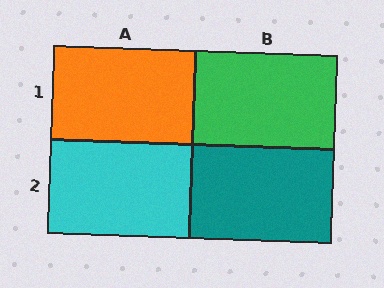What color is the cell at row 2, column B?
Teal.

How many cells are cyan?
1 cell is cyan.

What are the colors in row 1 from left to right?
Orange, green.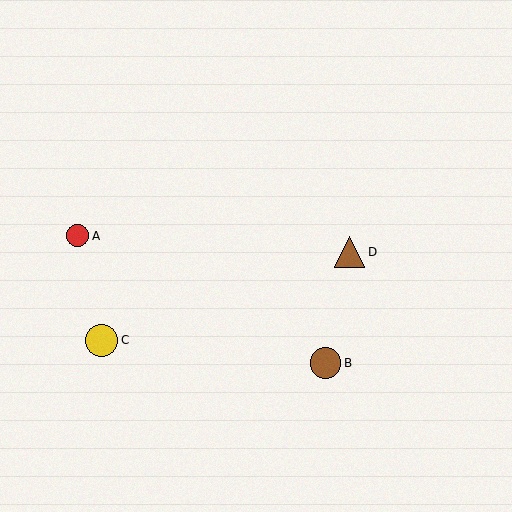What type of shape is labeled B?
Shape B is a brown circle.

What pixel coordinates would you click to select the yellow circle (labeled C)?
Click at (102, 340) to select the yellow circle C.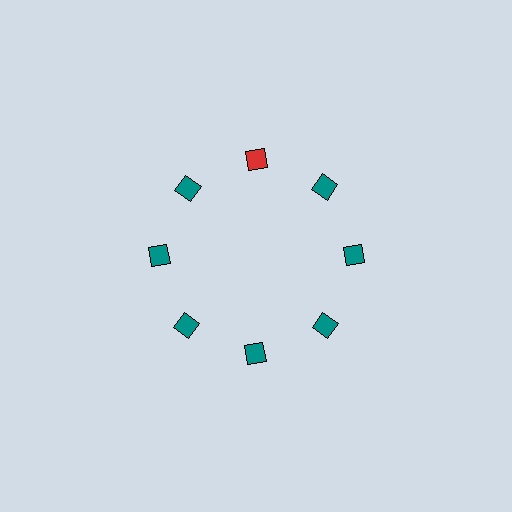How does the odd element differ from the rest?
It has a different color: red instead of teal.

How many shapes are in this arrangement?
There are 8 shapes arranged in a ring pattern.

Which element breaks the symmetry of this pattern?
The red diamond at roughly the 12 o'clock position breaks the symmetry. All other shapes are teal diamonds.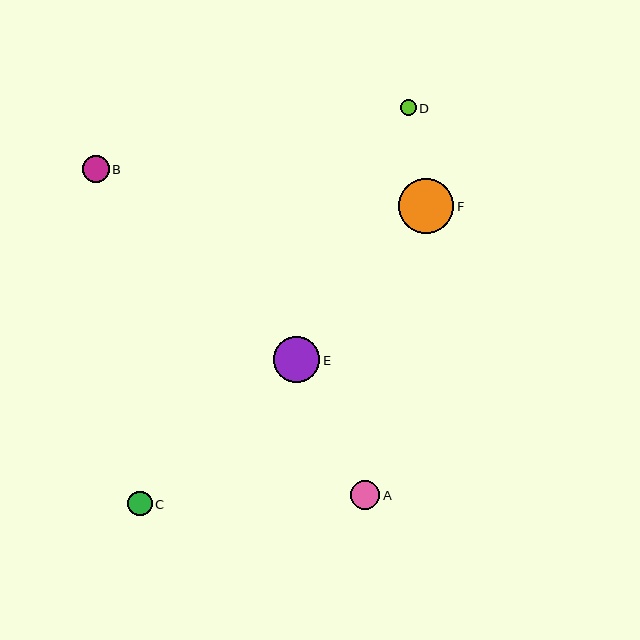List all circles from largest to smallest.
From largest to smallest: F, E, A, B, C, D.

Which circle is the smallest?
Circle D is the smallest with a size of approximately 16 pixels.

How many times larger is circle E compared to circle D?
Circle E is approximately 2.9 times the size of circle D.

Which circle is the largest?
Circle F is the largest with a size of approximately 55 pixels.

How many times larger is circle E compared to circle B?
Circle E is approximately 1.7 times the size of circle B.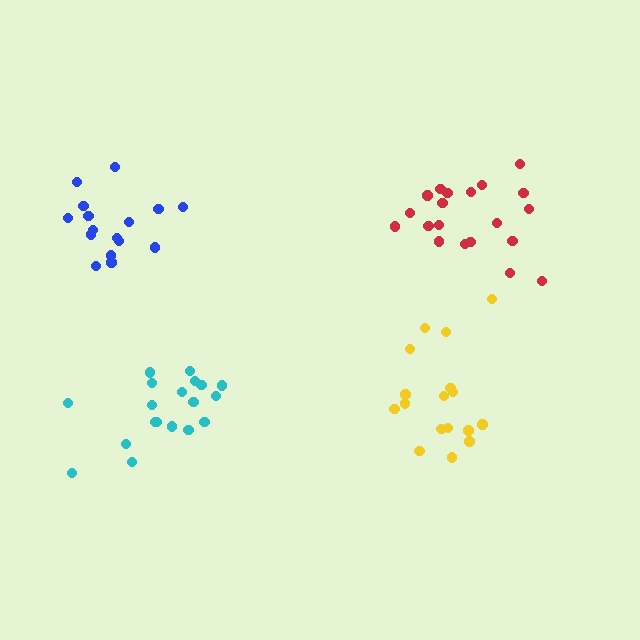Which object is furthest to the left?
The blue cluster is leftmost.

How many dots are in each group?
Group 1: 19 dots, Group 2: 17 dots, Group 3: 16 dots, Group 4: 20 dots (72 total).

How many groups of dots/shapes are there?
There are 4 groups.